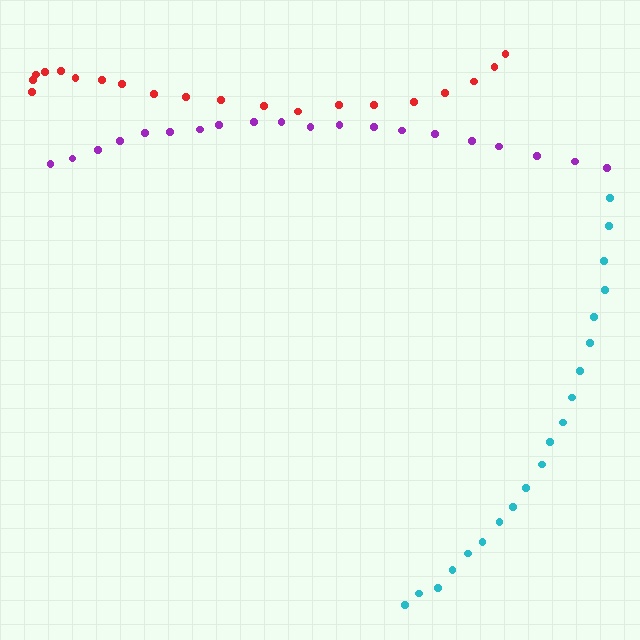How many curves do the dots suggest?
There are 3 distinct paths.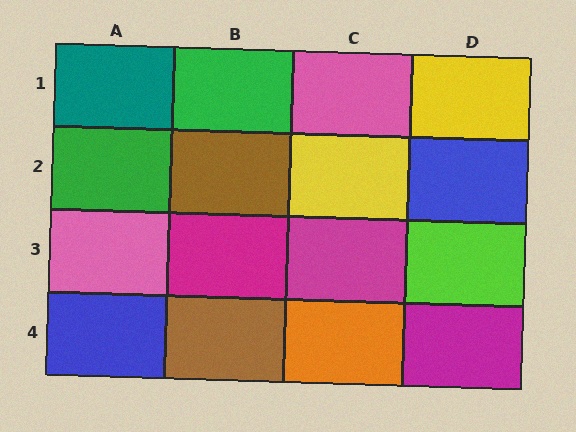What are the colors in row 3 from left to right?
Pink, magenta, magenta, lime.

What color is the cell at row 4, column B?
Brown.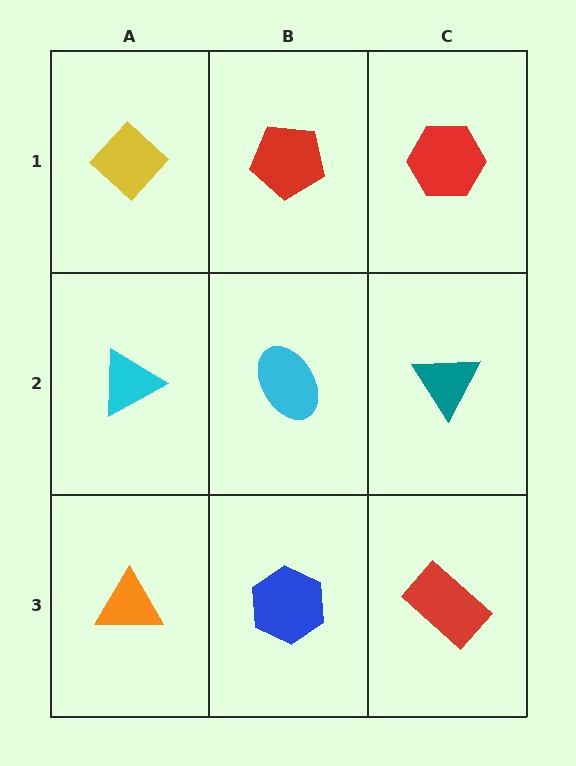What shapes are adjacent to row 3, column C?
A teal triangle (row 2, column C), a blue hexagon (row 3, column B).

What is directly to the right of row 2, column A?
A cyan ellipse.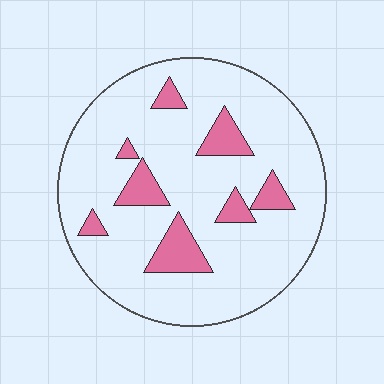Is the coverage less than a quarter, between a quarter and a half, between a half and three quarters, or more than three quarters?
Less than a quarter.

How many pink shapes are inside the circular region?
8.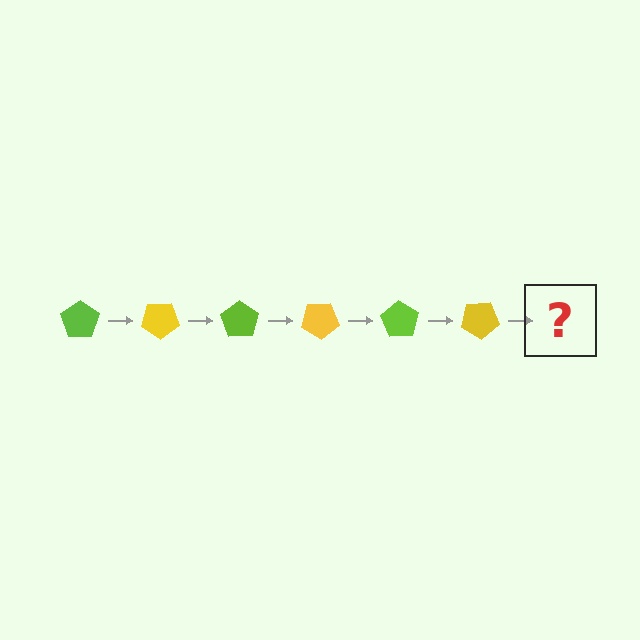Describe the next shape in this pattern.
It should be a lime pentagon, rotated 210 degrees from the start.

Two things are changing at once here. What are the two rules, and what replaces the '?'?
The two rules are that it rotates 35 degrees each step and the color cycles through lime and yellow. The '?' should be a lime pentagon, rotated 210 degrees from the start.